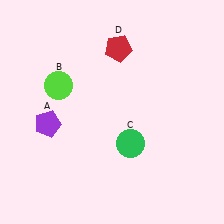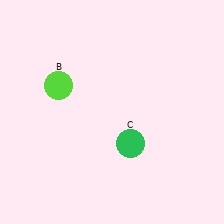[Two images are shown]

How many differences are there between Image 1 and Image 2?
There are 2 differences between the two images.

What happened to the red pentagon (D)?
The red pentagon (D) was removed in Image 2. It was in the top-right area of Image 1.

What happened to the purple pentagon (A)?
The purple pentagon (A) was removed in Image 2. It was in the bottom-left area of Image 1.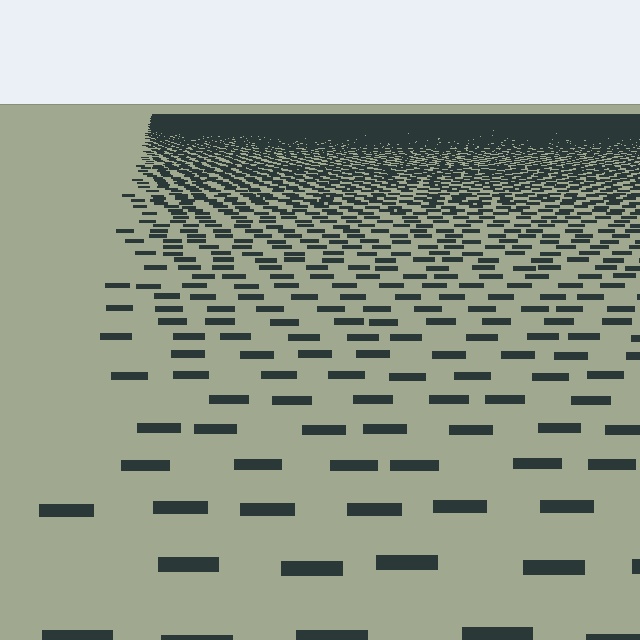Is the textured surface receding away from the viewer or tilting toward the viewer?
The surface is receding away from the viewer. Texture elements get smaller and denser toward the top.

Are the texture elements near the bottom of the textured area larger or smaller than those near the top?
Larger. Near the bottom, elements are closer to the viewer and appear at a bigger on-screen size.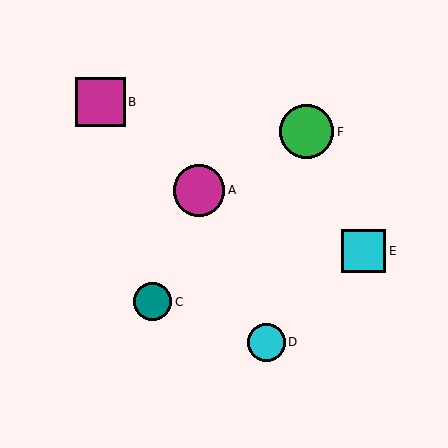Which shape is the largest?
The green circle (labeled F) is the largest.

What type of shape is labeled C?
Shape C is a teal circle.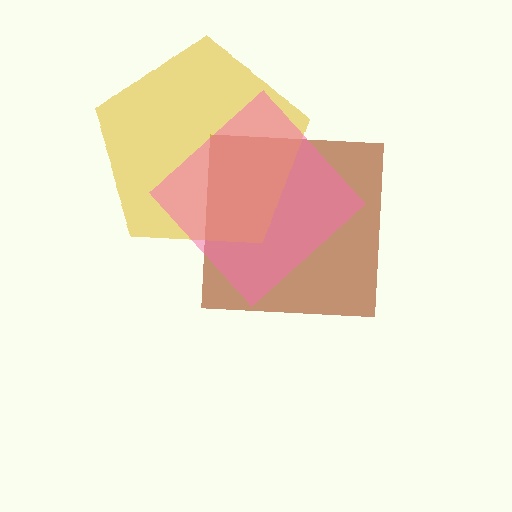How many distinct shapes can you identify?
There are 3 distinct shapes: a brown square, a yellow pentagon, a pink diamond.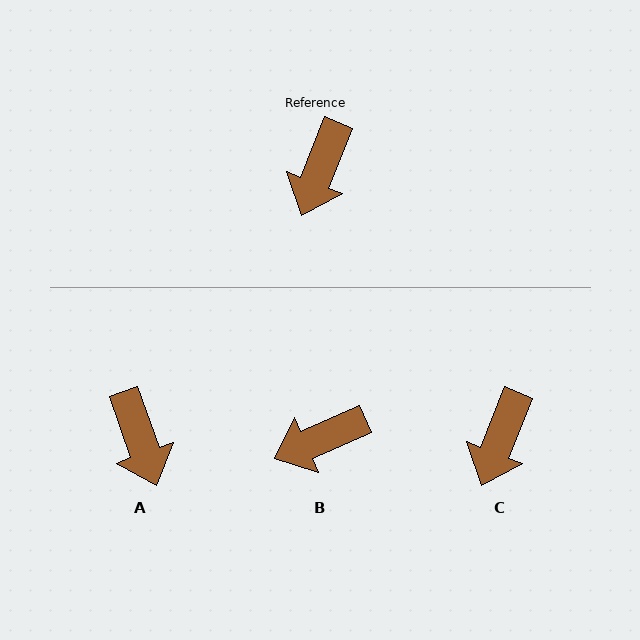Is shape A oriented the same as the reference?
No, it is off by about 42 degrees.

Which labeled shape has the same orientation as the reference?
C.